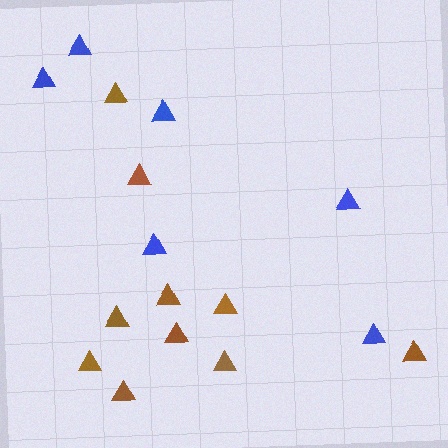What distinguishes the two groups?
There are 2 groups: one group of brown triangles (10) and one group of blue triangles (6).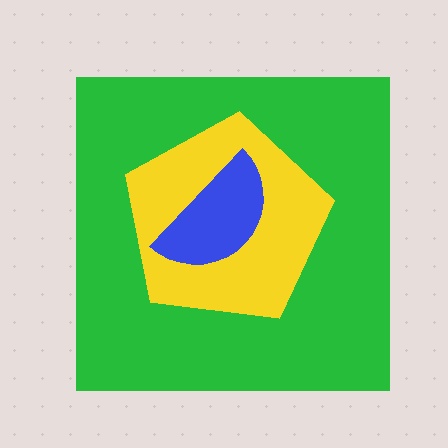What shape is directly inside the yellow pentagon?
The blue semicircle.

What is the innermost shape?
The blue semicircle.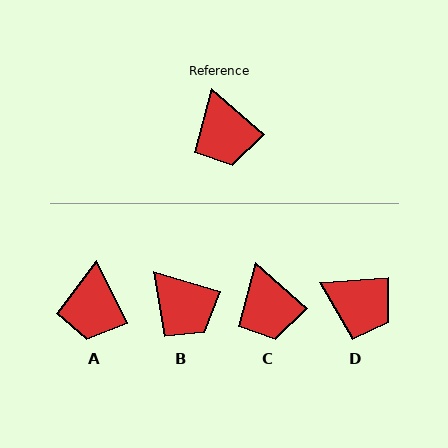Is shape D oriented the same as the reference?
No, it is off by about 45 degrees.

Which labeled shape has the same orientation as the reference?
C.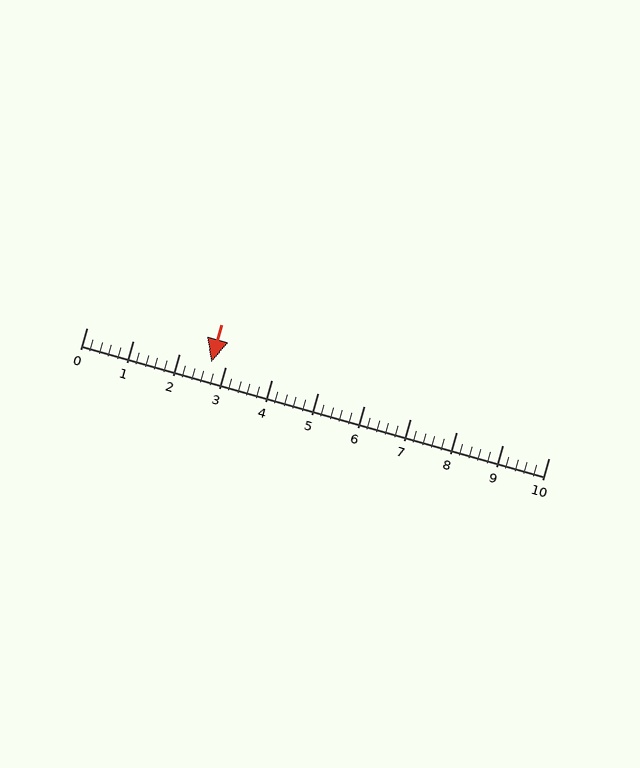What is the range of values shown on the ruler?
The ruler shows values from 0 to 10.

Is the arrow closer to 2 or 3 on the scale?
The arrow is closer to 3.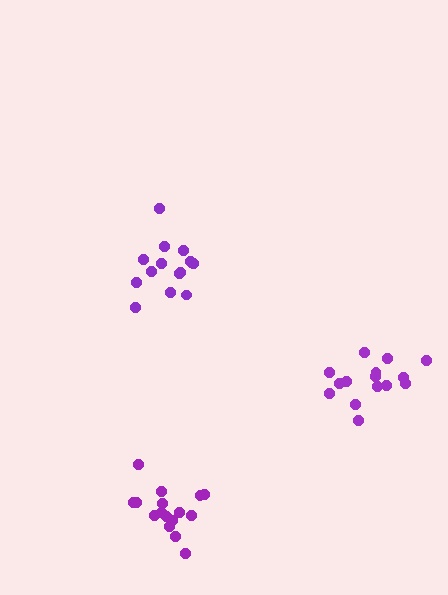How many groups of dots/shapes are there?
There are 3 groups.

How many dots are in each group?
Group 1: 17 dots, Group 2: 15 dots, Group 3: 15 dots (47 total).